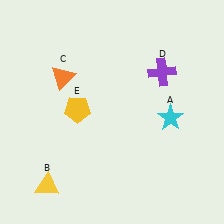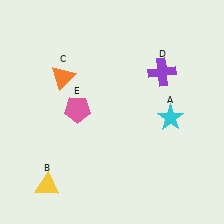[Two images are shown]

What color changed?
The pentagon (E) changed from yellow in Image 1 to pink in Image 2.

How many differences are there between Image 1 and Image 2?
There is 1 difference between the two images.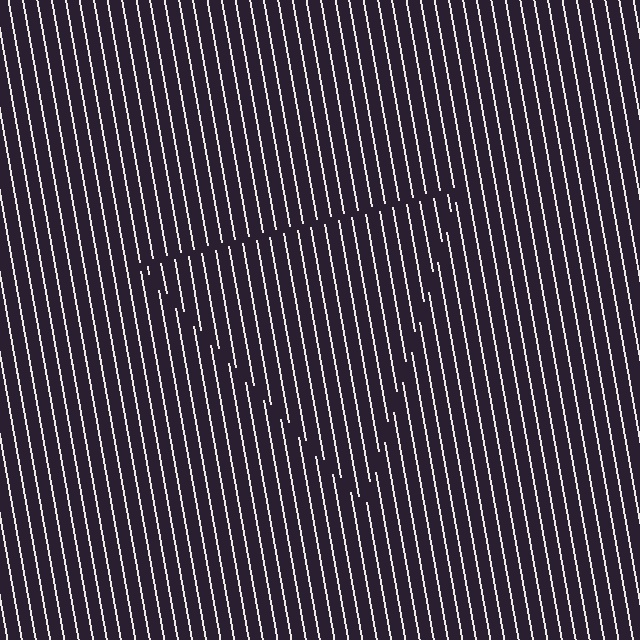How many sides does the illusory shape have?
3 sides — the line-ends trace a triangle.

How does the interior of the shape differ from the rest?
The interior of the shape contains the same grating, shifted by half a period — the contour is defined by the phase discontinuity where line-ends from the inner and outer gratings abut.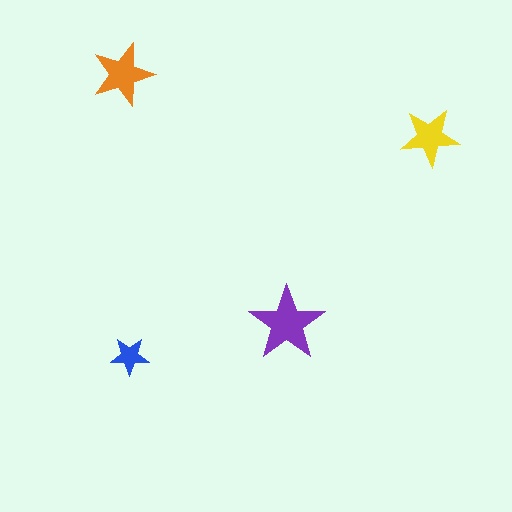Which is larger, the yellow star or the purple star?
The purple one.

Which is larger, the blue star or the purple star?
The purple one.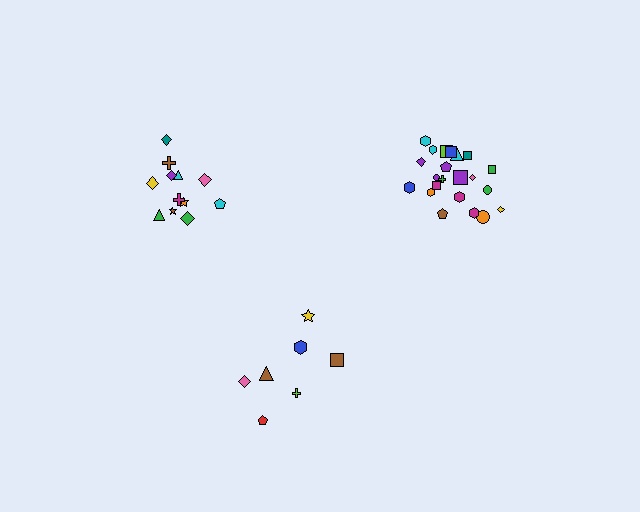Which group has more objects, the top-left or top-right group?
The top-right group.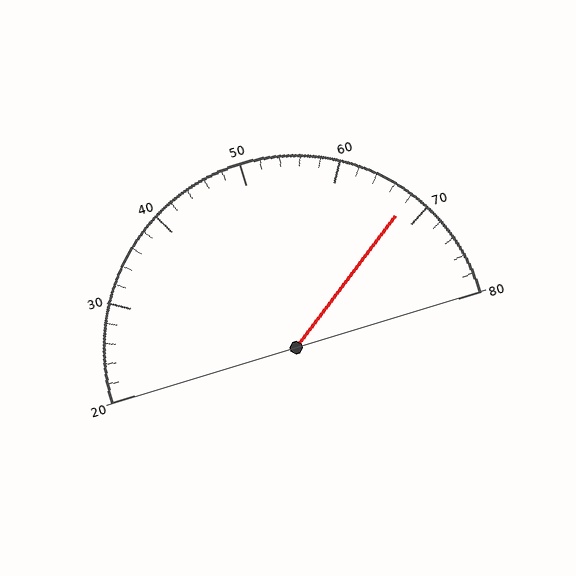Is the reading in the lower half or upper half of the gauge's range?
The reading is in the upper half of the range (20 to 80).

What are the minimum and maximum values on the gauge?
The gauge ranges from 20 to 80.